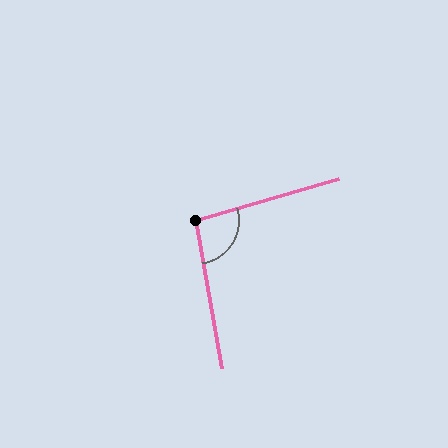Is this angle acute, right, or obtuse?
It is obtuse.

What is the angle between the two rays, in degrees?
Approximately 96 degrees.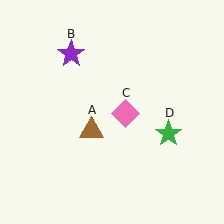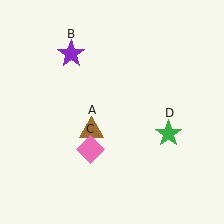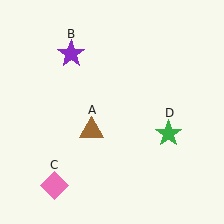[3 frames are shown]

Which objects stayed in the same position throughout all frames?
Brown triangle (object A) and purple star (object B) and green star (object D) remained stationary.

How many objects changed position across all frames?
1 object changed position: pink diamond (object C).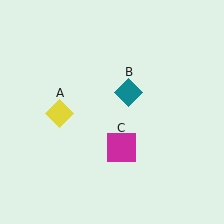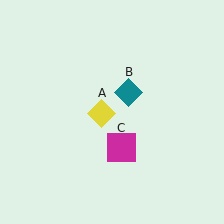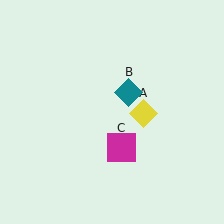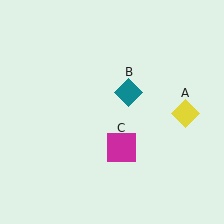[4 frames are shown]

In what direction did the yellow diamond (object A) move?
The yellow diamond (object A) moved right.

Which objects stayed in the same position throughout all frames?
Teal diamond (object B) and magenta square (object C) remained stationary.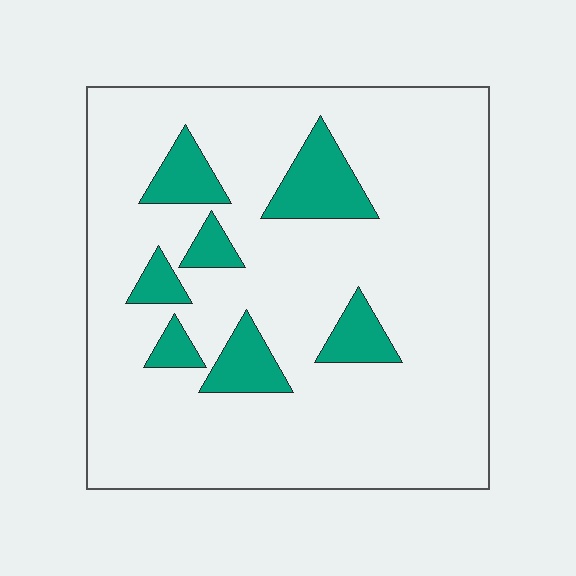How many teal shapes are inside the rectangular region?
7.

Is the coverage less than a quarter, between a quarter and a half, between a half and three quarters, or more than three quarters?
Less than a quarter.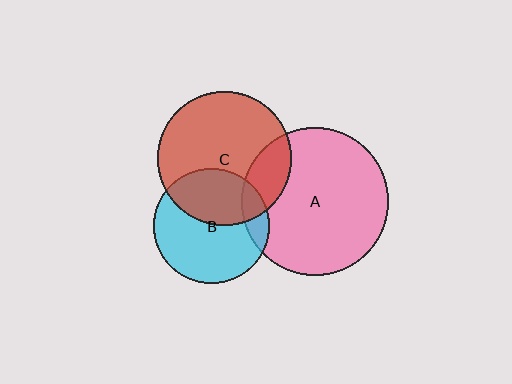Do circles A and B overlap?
Yes.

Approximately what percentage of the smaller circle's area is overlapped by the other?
Approximately 15%.